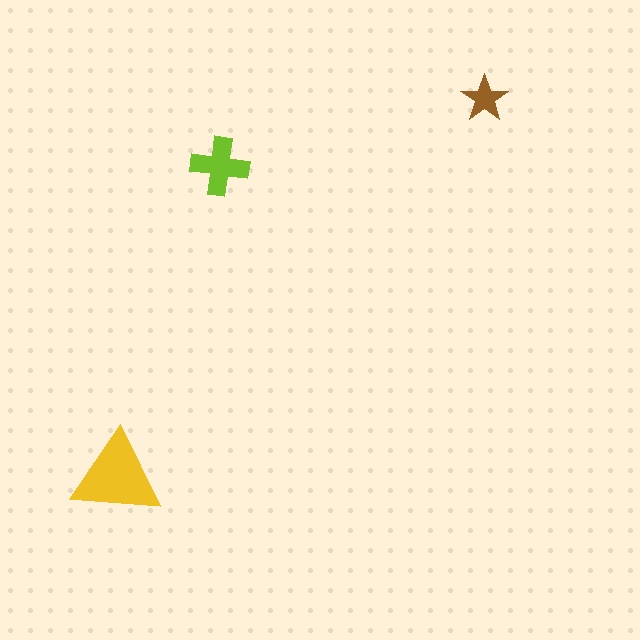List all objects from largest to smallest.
The yellow triangle, the lime cross, the brown star.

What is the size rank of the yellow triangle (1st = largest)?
1st.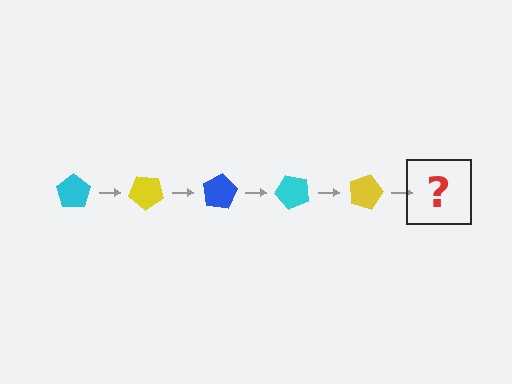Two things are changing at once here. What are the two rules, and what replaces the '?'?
The two rules are that it rotates 40 degrees each step and the color cycles through cyan, yellow, and blue. The '?' should be a blue pentagon, rotated 200 degrees from the start.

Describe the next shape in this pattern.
It should be a blue pentagon, rotated 200 degrees from the start.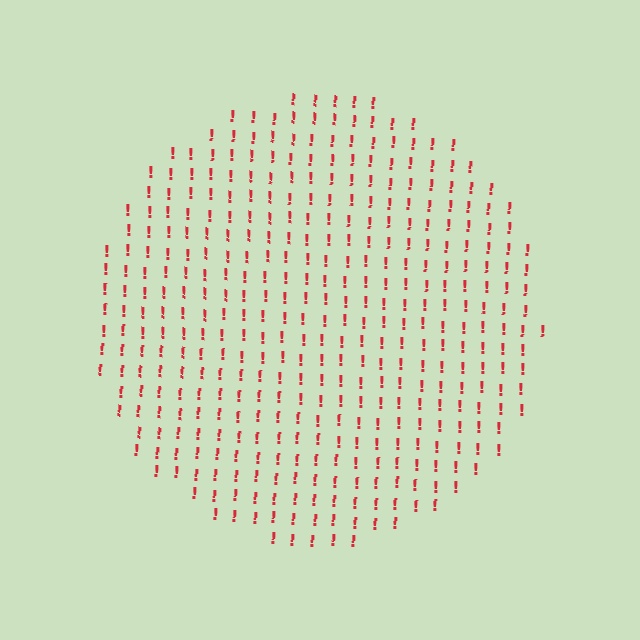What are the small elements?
The small elements are exclamation marks.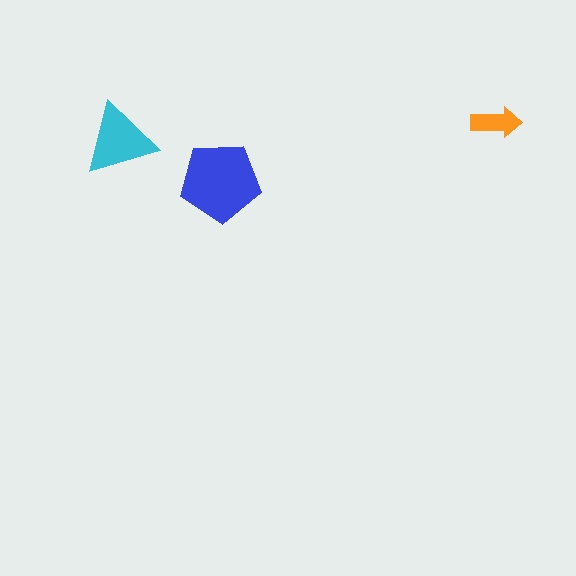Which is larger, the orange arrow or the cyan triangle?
The cyan triangle.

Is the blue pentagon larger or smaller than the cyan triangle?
Larger.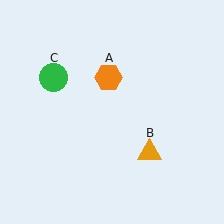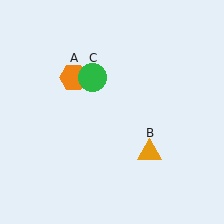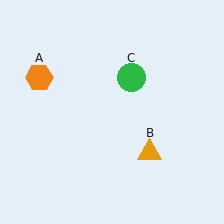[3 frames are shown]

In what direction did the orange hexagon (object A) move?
The orange hexagon (object A) moved left.